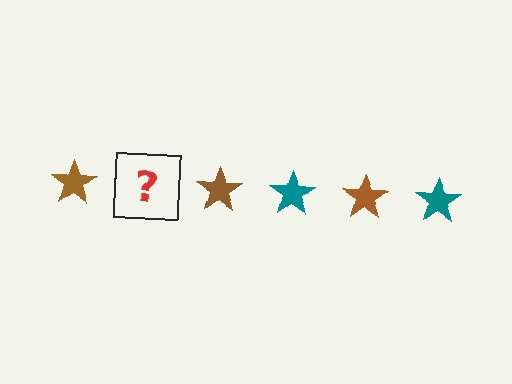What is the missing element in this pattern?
The missing element is a teal star.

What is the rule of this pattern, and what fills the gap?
The rule is that the pattern cycles through brown, teal stars. The gap should be filled with a teal star.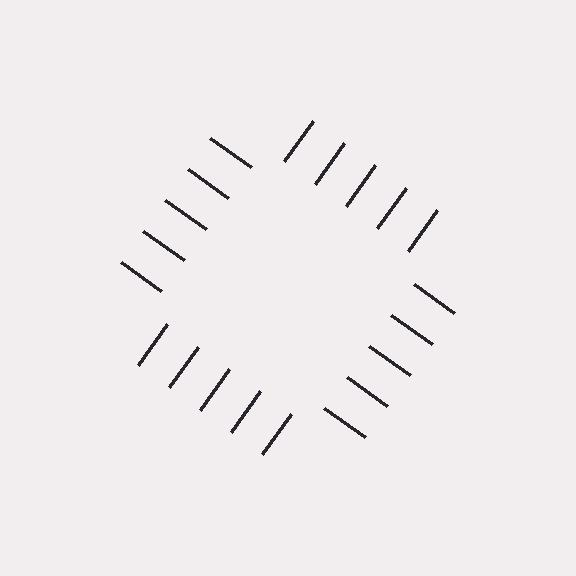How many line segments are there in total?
20 — 5 along each of the 4 edges.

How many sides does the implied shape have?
4 sides — the line-ends trace a square.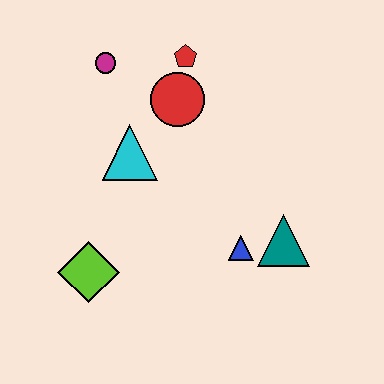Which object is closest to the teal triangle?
The blue triangle is closest to the teal triangle.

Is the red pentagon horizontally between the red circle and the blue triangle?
Yes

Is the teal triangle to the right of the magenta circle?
Yes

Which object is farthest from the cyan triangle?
The teal triangle is farthest from the cyan triangle.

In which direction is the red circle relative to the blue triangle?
The red circle is above the blue triangle.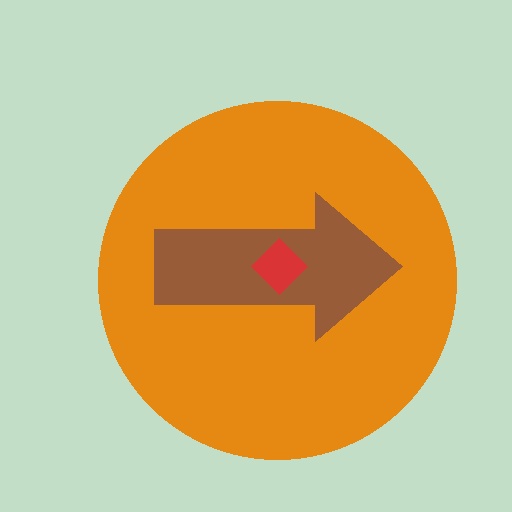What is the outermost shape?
The orange circle.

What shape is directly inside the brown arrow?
The red diamond.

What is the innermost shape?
The red diamond.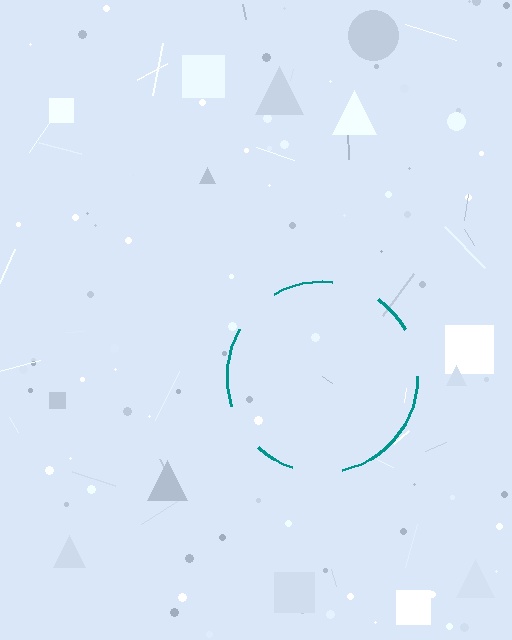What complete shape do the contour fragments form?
The contour fragments form a circle.